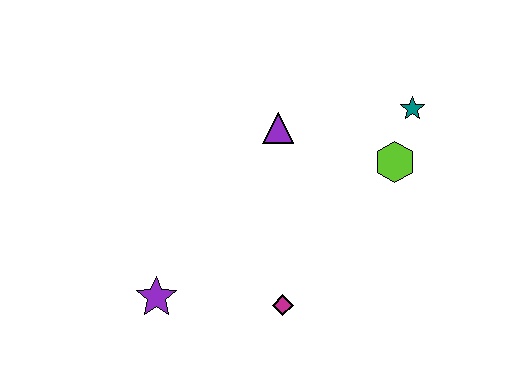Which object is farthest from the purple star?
The teal star is farthest from the purple star.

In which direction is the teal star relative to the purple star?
The teal star is to the right of the purple star.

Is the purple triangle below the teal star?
Yes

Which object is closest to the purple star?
The magenta diamond is closest to the purple star.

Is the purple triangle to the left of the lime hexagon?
Yes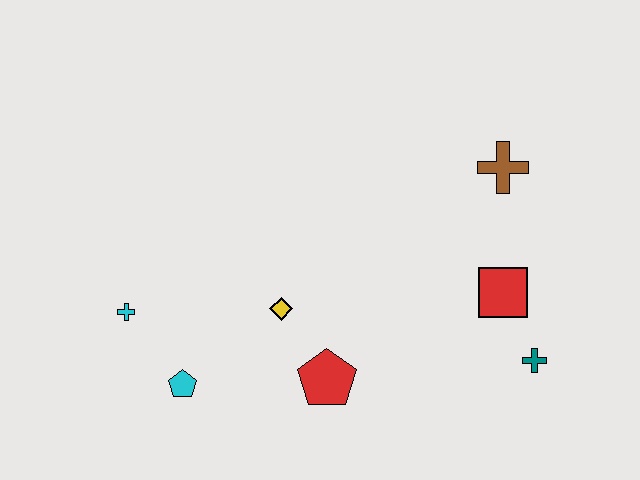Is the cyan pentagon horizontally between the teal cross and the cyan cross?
Yes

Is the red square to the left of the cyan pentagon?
No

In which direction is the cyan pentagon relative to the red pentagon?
The cyan pentagon is to the left of the red pentagon.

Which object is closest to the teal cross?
The red square is closest to the teal cross.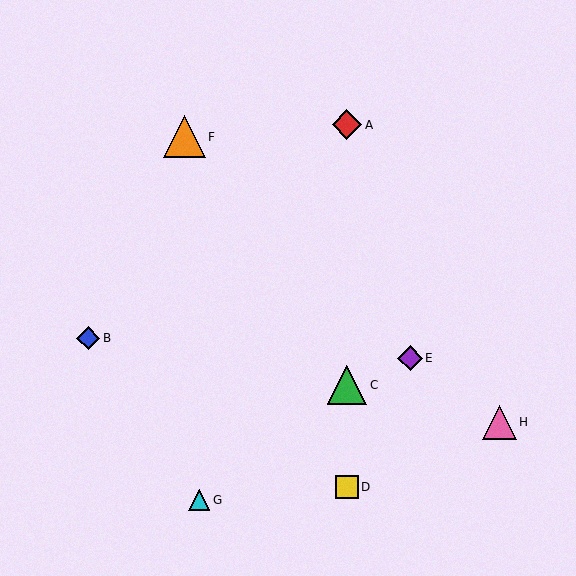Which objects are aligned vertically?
Objects A, C, D are aligned vertically.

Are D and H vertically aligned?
No, D is at x≈347 and H is at x≈500.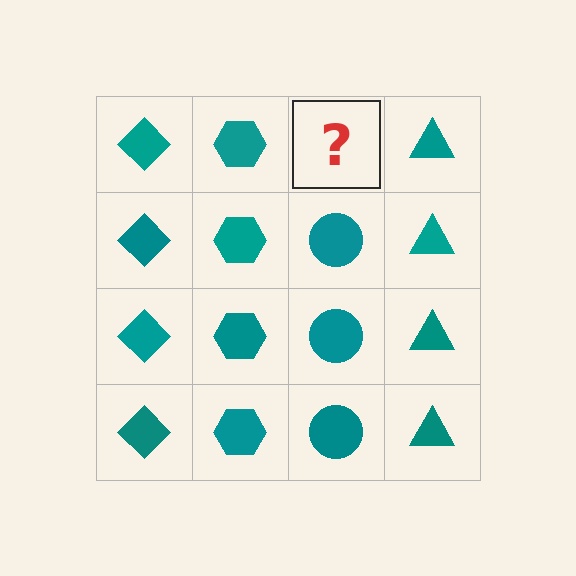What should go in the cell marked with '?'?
The missing cell should contain a teal circle.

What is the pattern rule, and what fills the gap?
The rule is that each column has a consistent shape. The gap should be filled with a teal circle.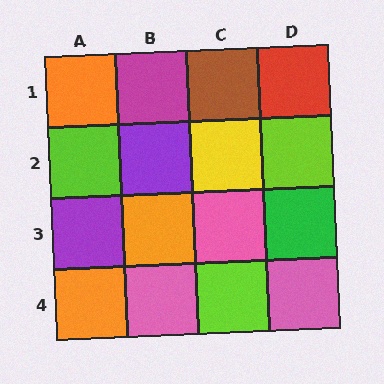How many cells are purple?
2 cells are purple.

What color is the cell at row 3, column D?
Green.